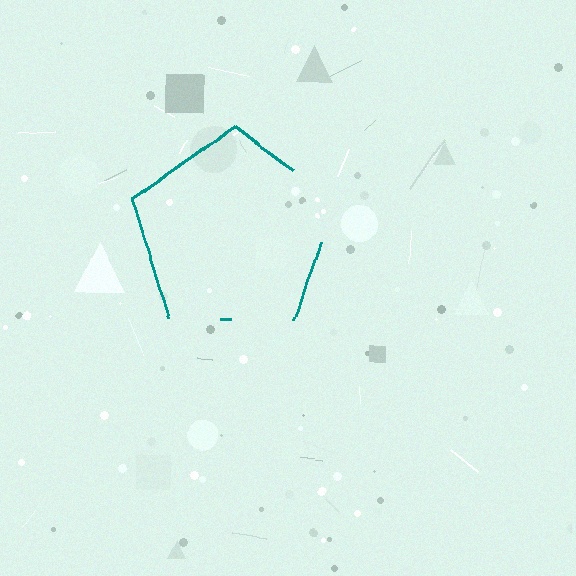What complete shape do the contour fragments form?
The contour fragments form a pentagon.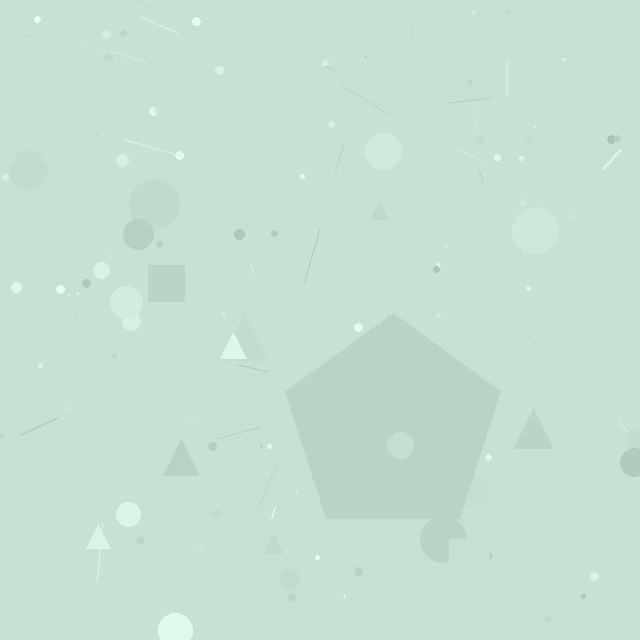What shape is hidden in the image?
A pentagon is hidden in the image.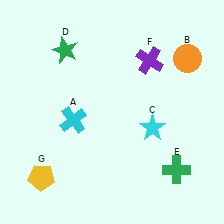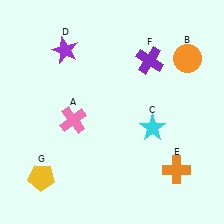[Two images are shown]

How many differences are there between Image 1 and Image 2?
There are 3 differences between the two images.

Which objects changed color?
A changed from cyan to pink. D changed from green to purple. E changed from green to orange.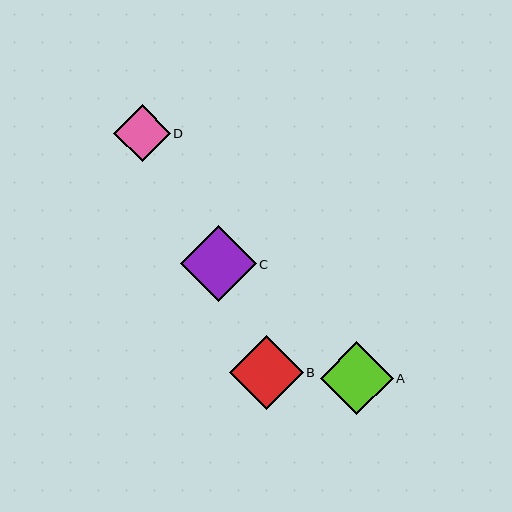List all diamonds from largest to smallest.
From largest to smallest: C, B, A, D.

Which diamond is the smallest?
Diamond D is the smallest with a size of approximately 57 pixels.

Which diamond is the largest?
Diamond C is the largest with a size of approximately 76 pixels.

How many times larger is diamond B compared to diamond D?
Diamond B is approximately 1.3 times the size of diamond D.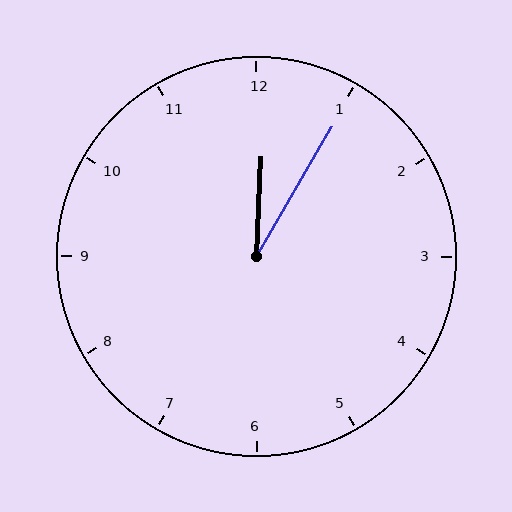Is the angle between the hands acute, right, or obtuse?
It is acute.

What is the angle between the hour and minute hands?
Approximately 28 degrees.